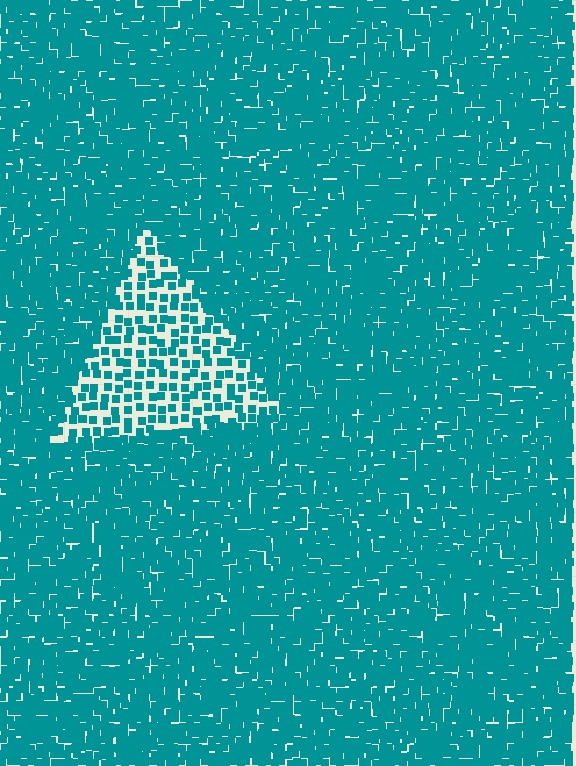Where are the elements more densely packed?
The elements are more densely packed outside the triangle boundary.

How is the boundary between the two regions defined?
The boundary is defined by a change in element density (approximately 2.4x ratio). All elements are the same color, size, and shape.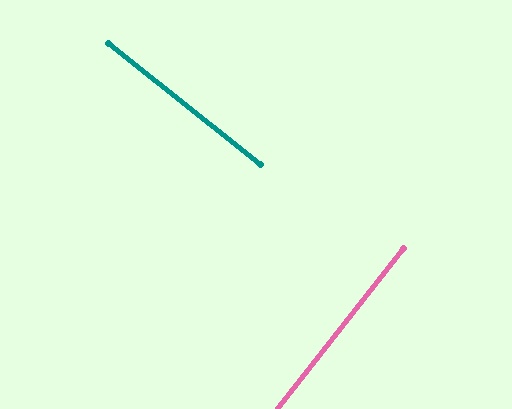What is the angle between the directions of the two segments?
Approximately 89 degrees.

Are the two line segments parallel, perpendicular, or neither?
Perpendicular — they meet at approximately 89°.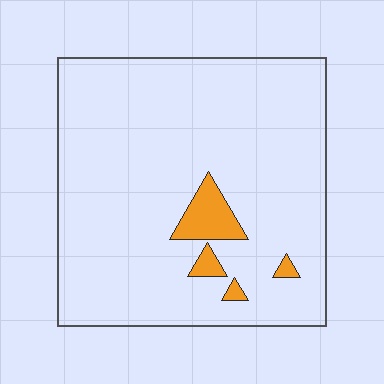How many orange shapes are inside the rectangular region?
4.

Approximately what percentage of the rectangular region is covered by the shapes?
Approximately 5%.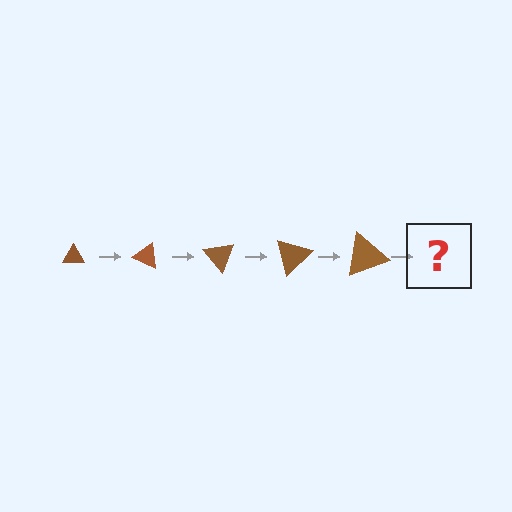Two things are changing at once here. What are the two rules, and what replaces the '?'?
The two rules are that the triangle grows larger each step and it rotates 25 degrees each step. The '?' should be a triangle, larger than the previous one and rotated 125 degrees from the start.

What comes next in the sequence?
The next element should be a triangle, larger than the previous one and rotated 125 degrees from the start.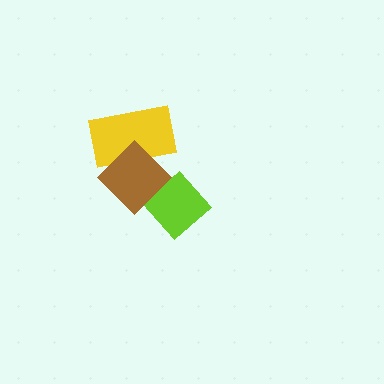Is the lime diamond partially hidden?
Yes, it is partially covered by another shape.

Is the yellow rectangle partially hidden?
Yes, it is partially covered by another shape.